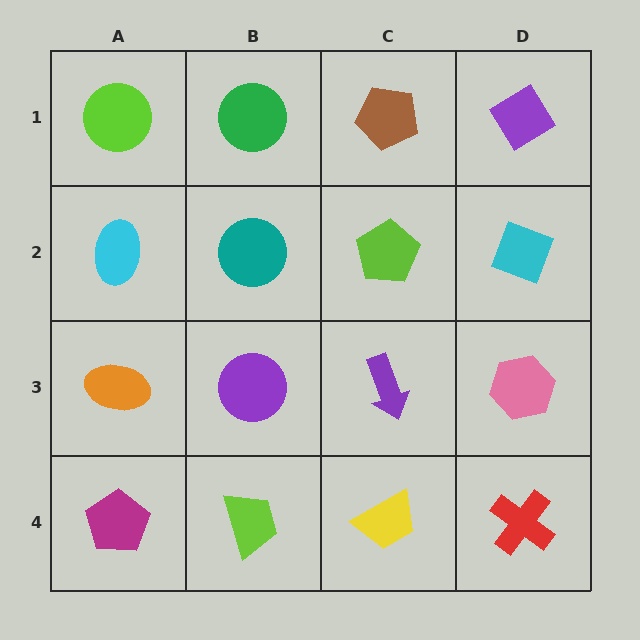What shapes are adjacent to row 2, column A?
A lime circle (row 1, column A), an orange ellipse (row 3, column A), a teal circle (row 2, column B).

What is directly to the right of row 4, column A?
A lime trapezoid.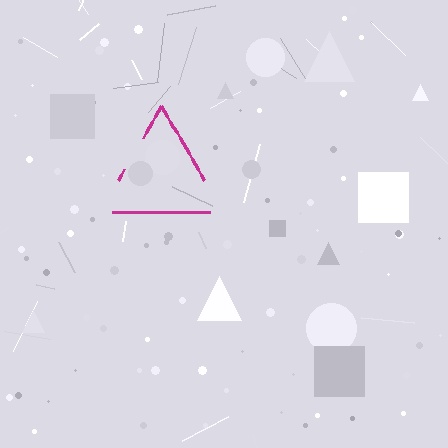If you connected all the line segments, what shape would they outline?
They would outline a triangle.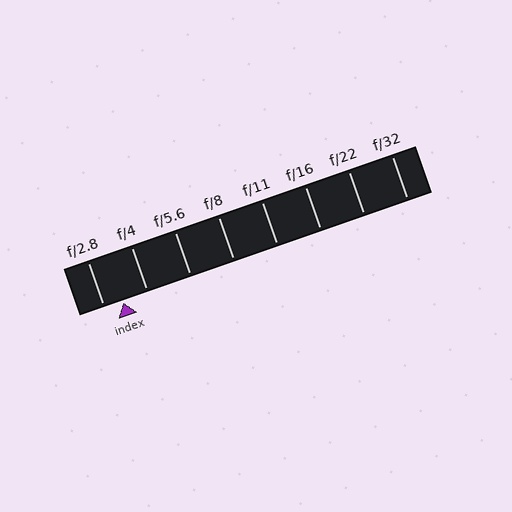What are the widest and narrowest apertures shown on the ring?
The widest aperture shown is f/2.8 and the narrowest is f/32.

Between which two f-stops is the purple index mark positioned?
The index mark is between f/2.8 and f/4.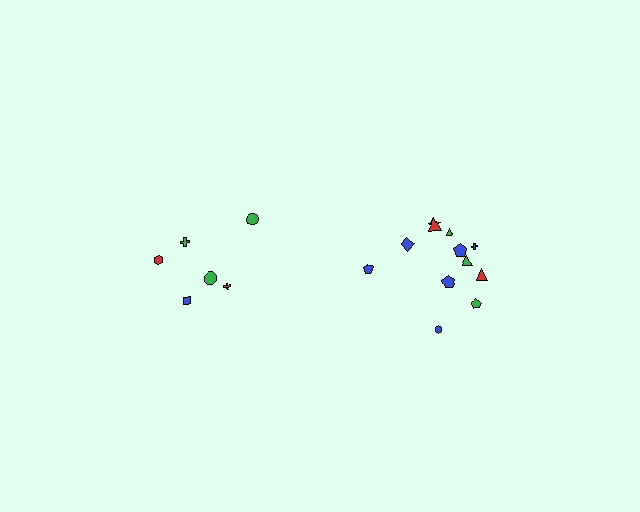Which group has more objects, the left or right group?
The right group.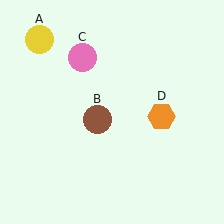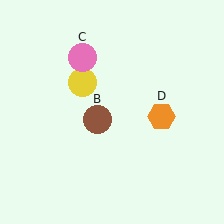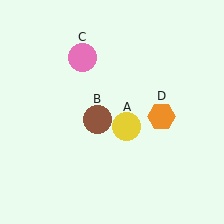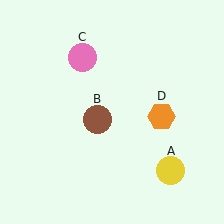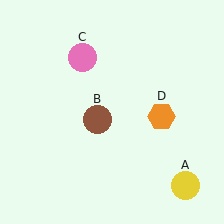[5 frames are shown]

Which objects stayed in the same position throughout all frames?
Brown circle (object B) and pink circle (object C) and orange hexagon (object D) remained stationary.